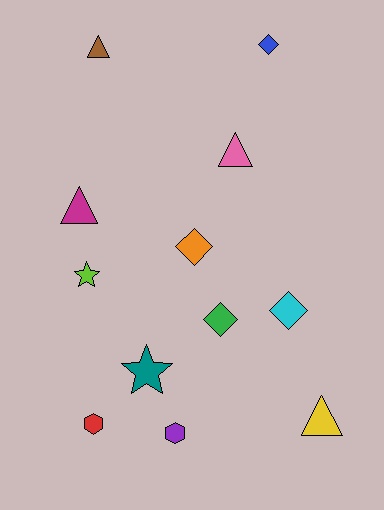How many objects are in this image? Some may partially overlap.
There are 12 objects.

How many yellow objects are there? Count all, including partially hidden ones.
There is 1 yellow object.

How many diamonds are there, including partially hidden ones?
There are 4 diamonds.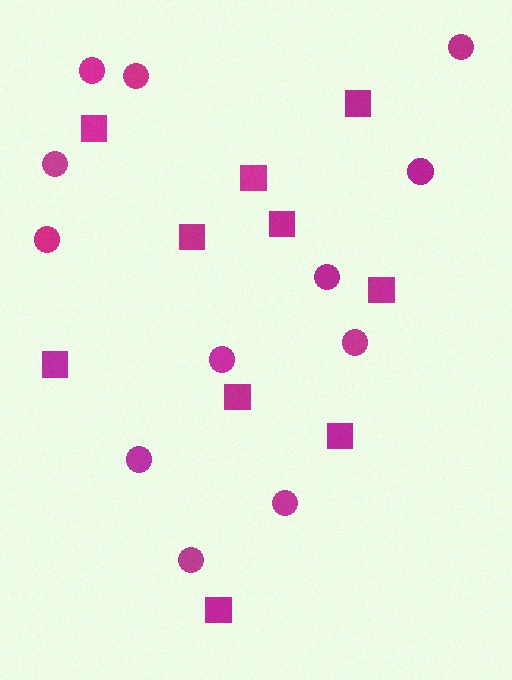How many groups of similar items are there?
There are 2 groups: one group of squares (10) and one group of circles (12).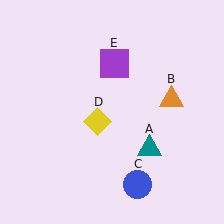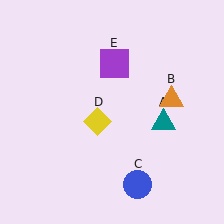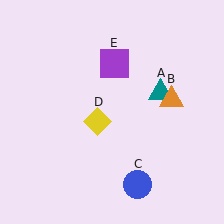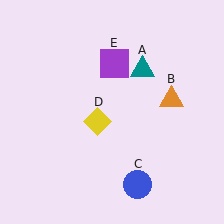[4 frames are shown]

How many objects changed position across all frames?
1 object changed position: teal triangle (object A).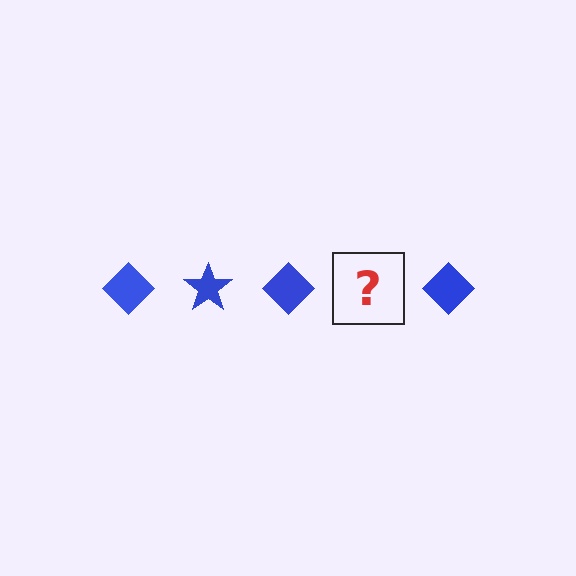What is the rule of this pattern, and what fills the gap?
The rule is that the pattern cycles through diamond, star shapes in blue. The gap should be filled with a blue star.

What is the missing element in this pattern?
The missing element is a blue star.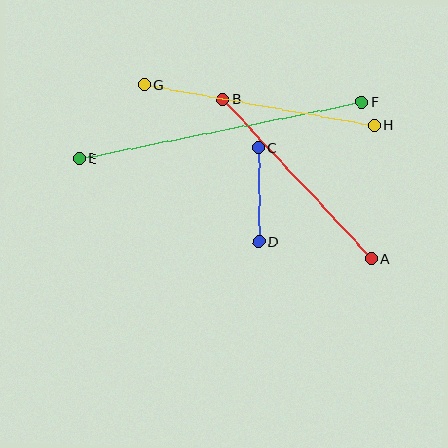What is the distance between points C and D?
The distance is approximately 94 pixels.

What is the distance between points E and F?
The distance is approximately 289 pixels.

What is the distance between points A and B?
The distance is approximately 218 pixels.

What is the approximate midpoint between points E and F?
The midpoint is at approximately (220, 130) pixels.